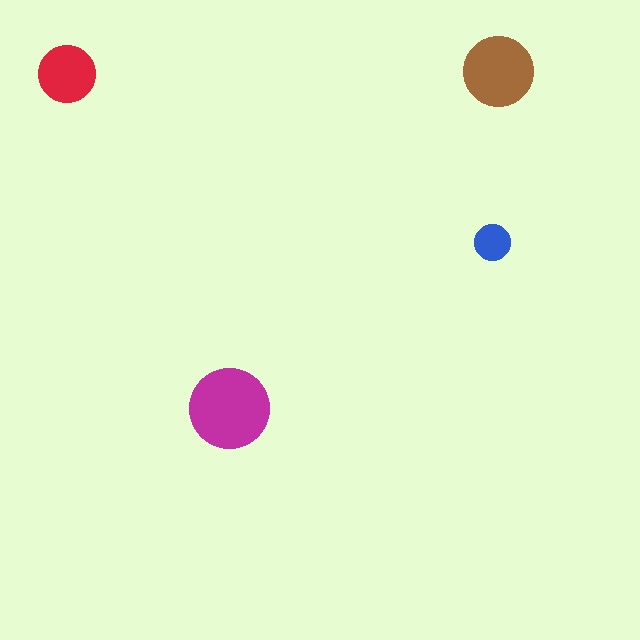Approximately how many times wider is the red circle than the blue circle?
About 1.5 times wider.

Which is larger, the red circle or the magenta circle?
The magenta one.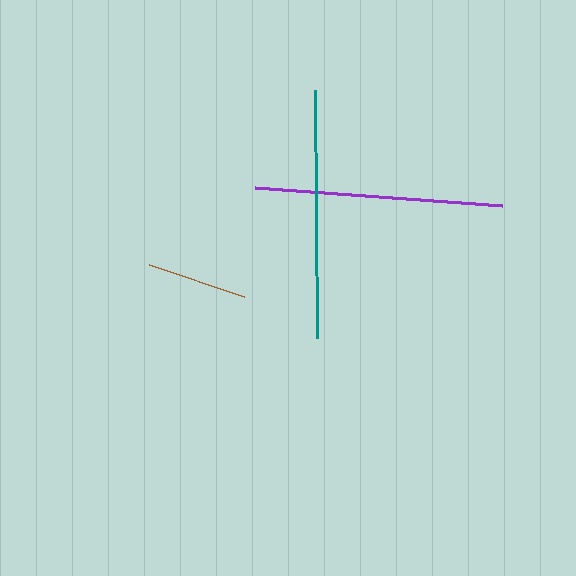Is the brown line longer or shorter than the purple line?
The purple line is longer than the brown line.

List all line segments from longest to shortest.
From longest to shortest: teal, purple, brown.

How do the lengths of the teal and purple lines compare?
The teal and purple lines are approximately the same length.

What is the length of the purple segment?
The purple segment is approximately 248 pixels long.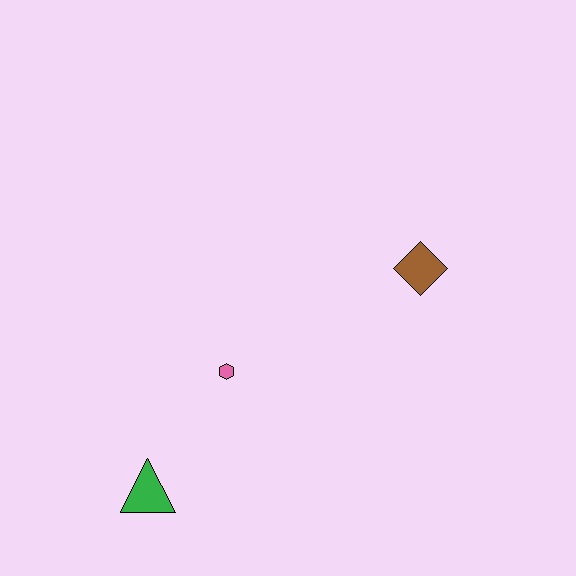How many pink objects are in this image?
There is 1 pink object.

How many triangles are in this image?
There is 1 triangle.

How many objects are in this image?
There are 3 objects.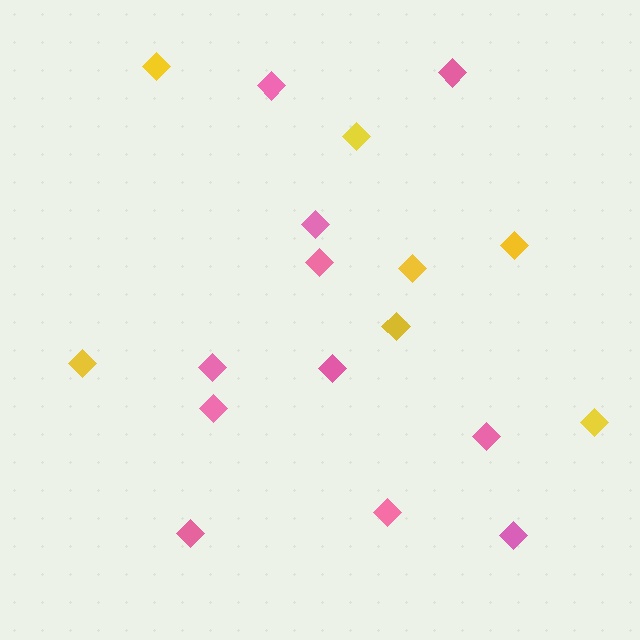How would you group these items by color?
There are 2 groups: one group of pink diamonds (11) and one group of yellow diamonds (7).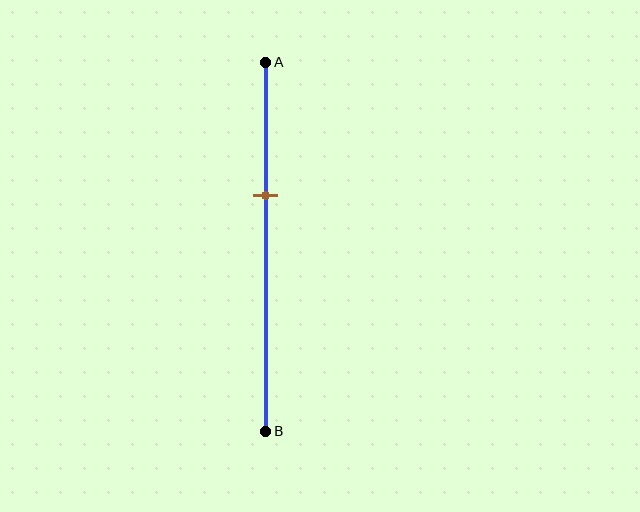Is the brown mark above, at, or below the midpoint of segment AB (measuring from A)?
The brown mark is above the midpoint of segment AB.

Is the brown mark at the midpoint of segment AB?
No, the mark is at about 35% from A, not at the 50% midpoint.